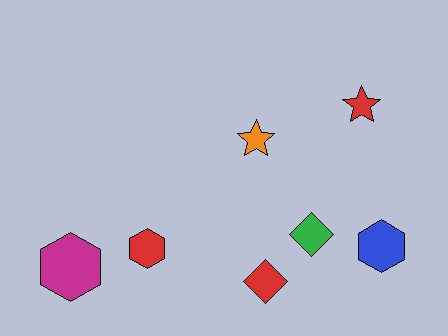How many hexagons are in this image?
There are 3 hexagons.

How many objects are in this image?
There are 7 objects.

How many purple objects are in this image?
There are no purple objects.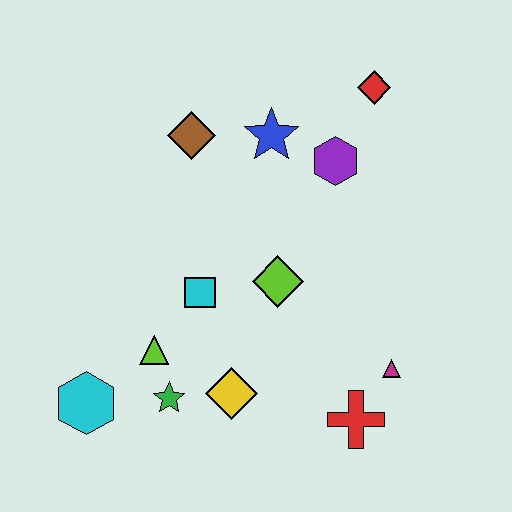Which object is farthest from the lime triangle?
The red diamond is farthest from the lime triangle.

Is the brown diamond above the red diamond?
No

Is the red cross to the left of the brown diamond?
No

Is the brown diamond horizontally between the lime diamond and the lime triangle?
Yes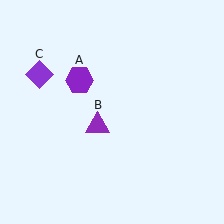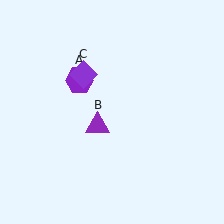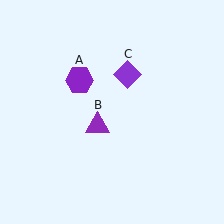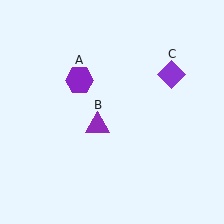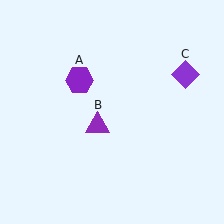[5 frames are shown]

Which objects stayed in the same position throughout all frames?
Purple hexagon (object A) and purple triangle (object B) remained stationary.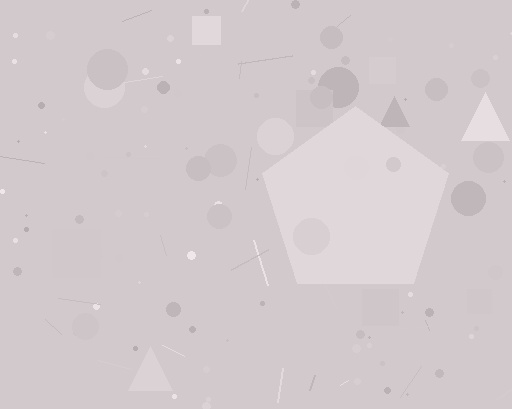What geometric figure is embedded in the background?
A pentagon is embedded in the background.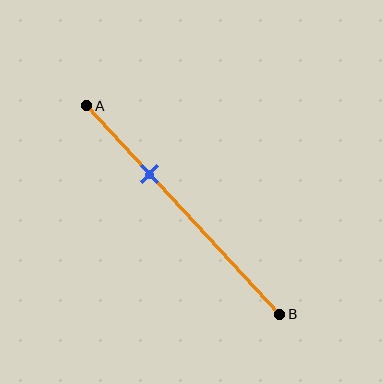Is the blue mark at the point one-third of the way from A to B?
Yes, the mark is approximately at the one-third point.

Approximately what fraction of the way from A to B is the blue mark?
The blue mark is approximately 35% of the way from A to B.